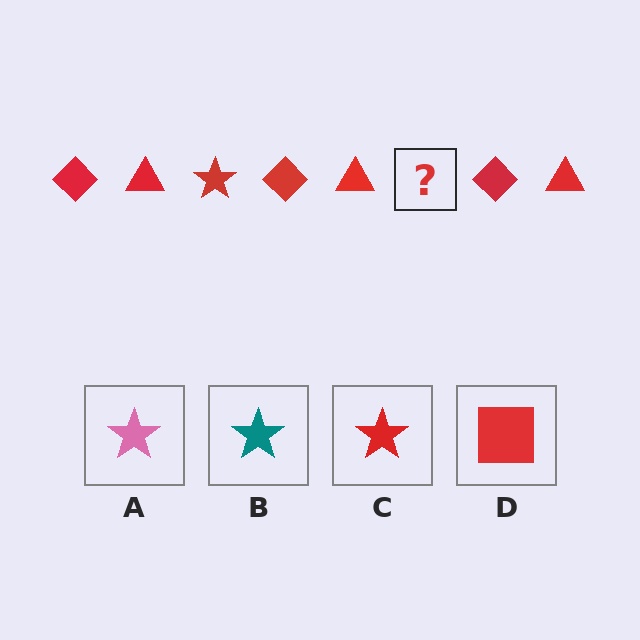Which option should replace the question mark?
Option C.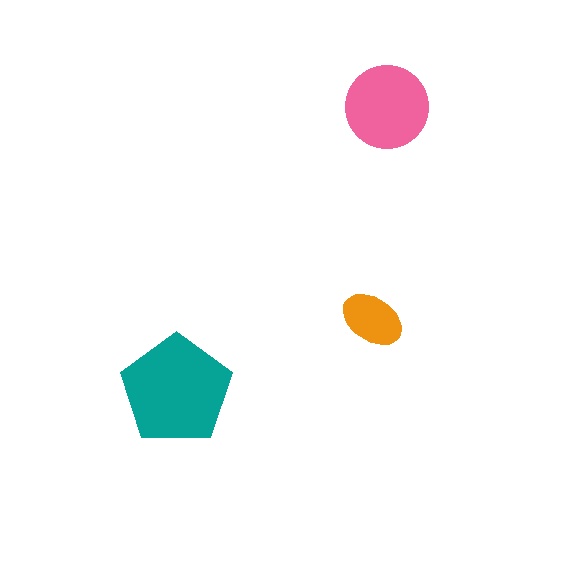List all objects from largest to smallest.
The teal pentagon, the pink circle, the orange ellipse.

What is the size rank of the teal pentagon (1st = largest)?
1st.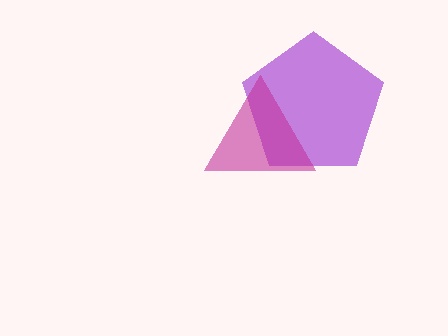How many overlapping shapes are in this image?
There are 2 overlapping shapes in the image.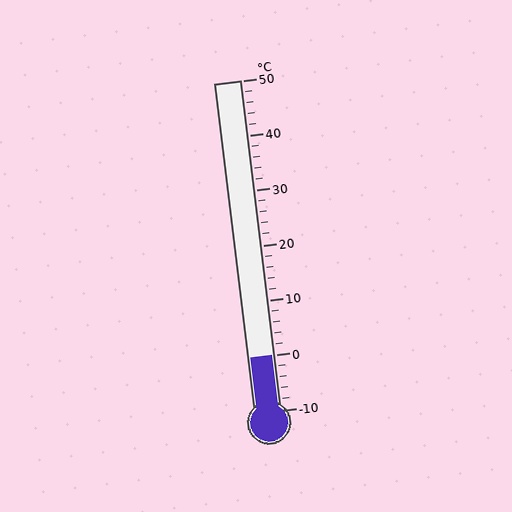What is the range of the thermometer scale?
The thermometer scale ranges from -10°C to 50°C.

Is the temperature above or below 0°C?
The temperature is at 0°C.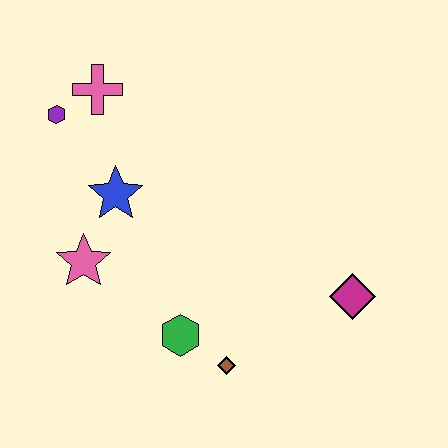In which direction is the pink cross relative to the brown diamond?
The pink cross is above the brown diamond.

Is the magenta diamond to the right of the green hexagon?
Yes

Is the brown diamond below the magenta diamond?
Yes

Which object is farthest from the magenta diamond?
The purple hexagon is farthest from the magenta diamond.